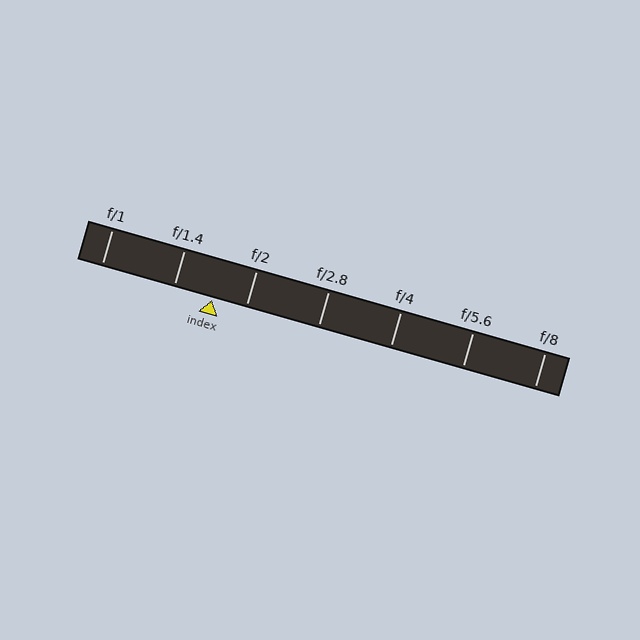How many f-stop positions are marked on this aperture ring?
There are 7 f-stop positions marked.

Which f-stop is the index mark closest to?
The index mark is closest to f/2.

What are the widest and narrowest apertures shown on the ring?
The widest aperture shown is f/1 and the narrowest is f/8.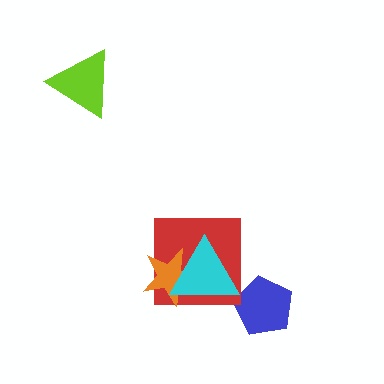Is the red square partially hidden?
Yes, it is partially covered by another shape.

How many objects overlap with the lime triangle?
0 objects overlap with the lime triangle.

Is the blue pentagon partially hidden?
No, no other shape covers it.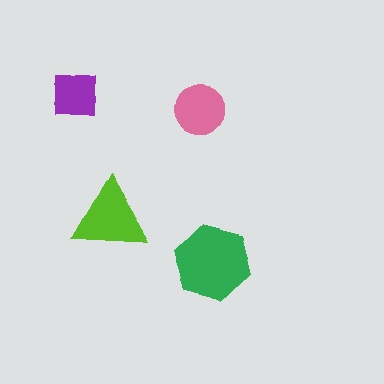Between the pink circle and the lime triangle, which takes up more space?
The lime triangle.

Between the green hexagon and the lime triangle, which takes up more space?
The green hexagon.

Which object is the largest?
The green hexagon.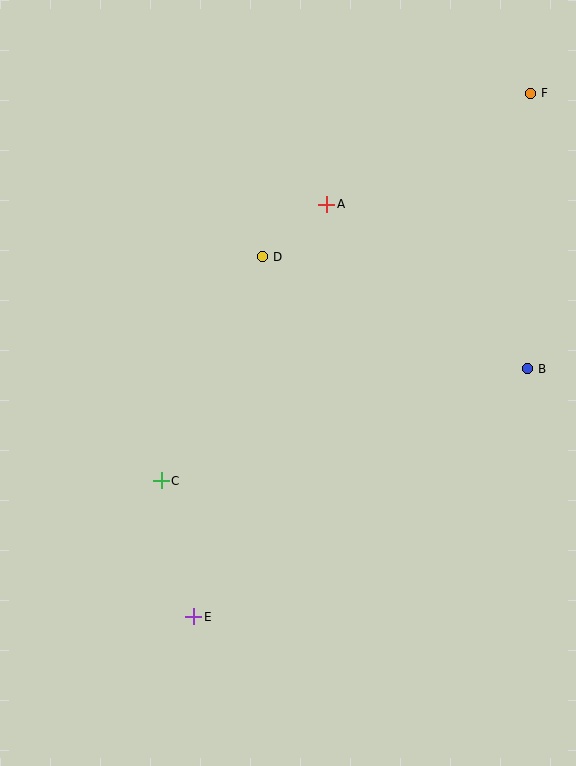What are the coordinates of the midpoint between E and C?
The midpoint between E and C is at (178, 549).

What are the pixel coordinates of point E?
Point E is at (194, 617).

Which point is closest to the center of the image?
Point D at (263, 257) is closest to the center.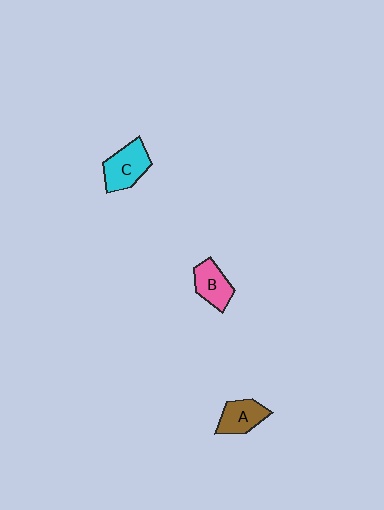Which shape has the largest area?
Shape C (cyan).